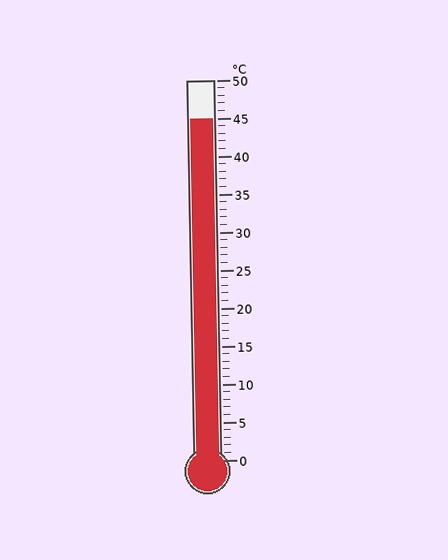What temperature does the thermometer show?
The thermometer shows approximately 45°C.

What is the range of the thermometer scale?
The thermometer scale ranges from 0°C to 50°C.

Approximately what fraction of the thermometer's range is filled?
The thermometer is filled to approximately 90% of its range.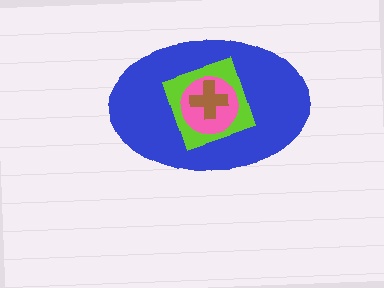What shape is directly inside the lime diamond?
The pink circle.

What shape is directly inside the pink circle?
The brown cross.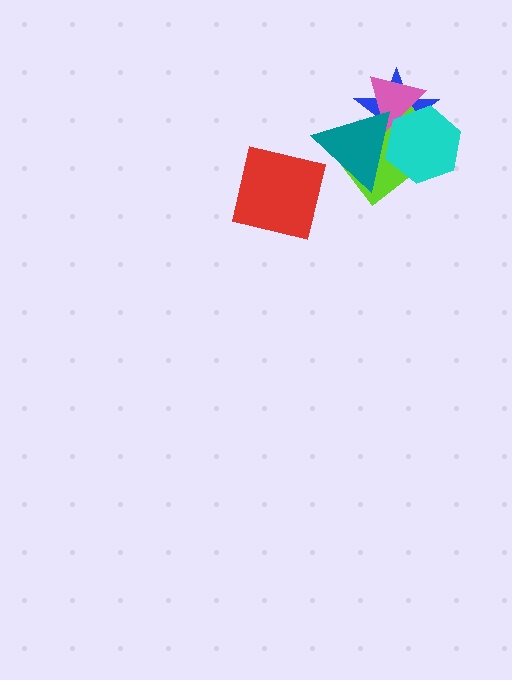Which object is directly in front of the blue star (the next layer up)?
The lime rectangle is directly in front of the blue star.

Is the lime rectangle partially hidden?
Yes, it is partially covered by another shape.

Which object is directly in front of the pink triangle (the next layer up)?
The cyan hexagon is directly in front of the pink triangle.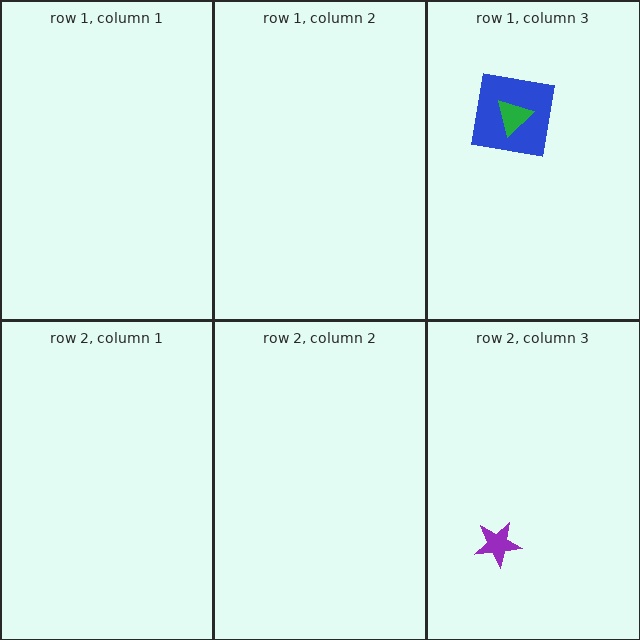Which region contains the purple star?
The row 2, column 3 region.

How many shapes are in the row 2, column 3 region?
1.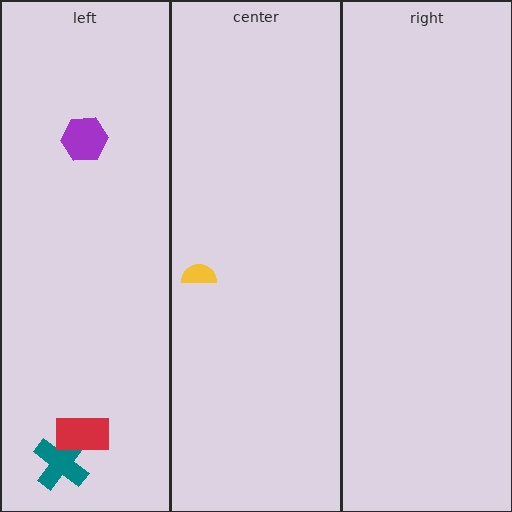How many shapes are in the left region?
3.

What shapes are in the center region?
The yellow semicircle.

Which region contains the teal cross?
The left region.